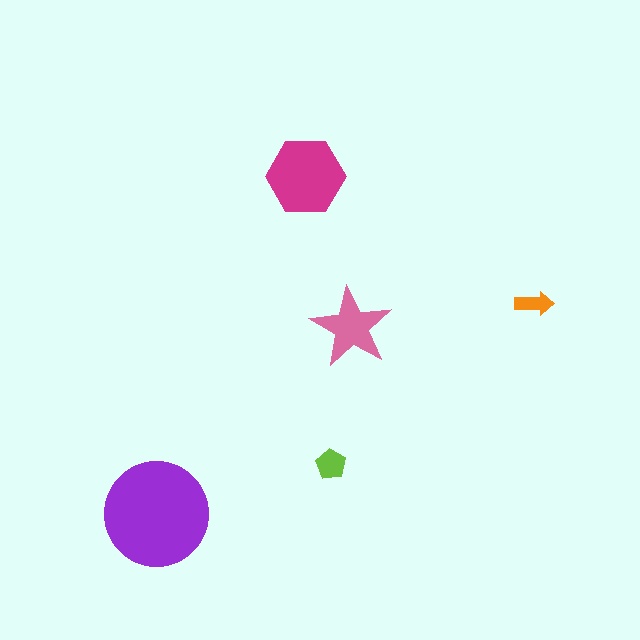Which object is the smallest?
The orange arrow.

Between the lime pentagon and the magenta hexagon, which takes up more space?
The magenta hexagon.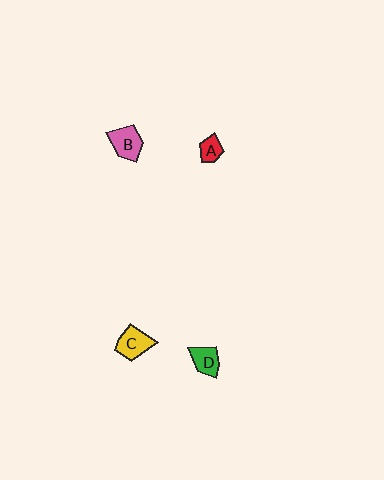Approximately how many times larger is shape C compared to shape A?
Approximately 1.8 times.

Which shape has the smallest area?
Shape A (red).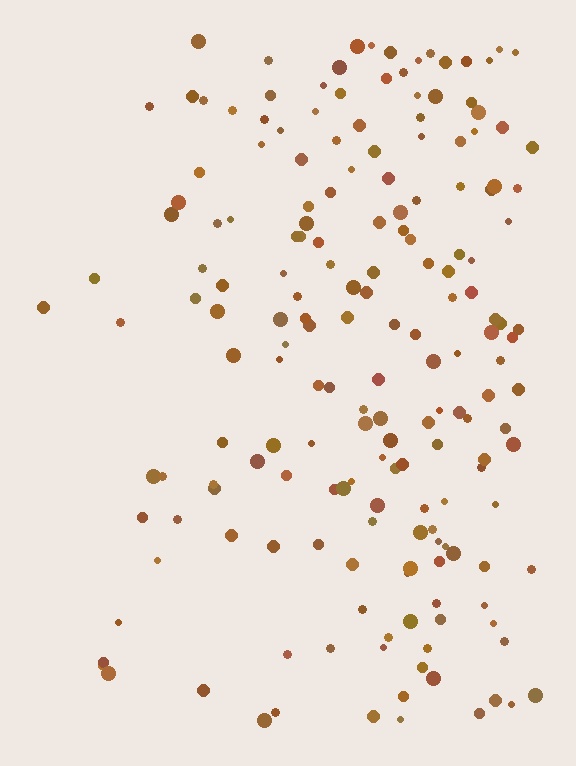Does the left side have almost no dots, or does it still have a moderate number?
Still a moderate number, just noticeably fewer than the right.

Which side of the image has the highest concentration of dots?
The right.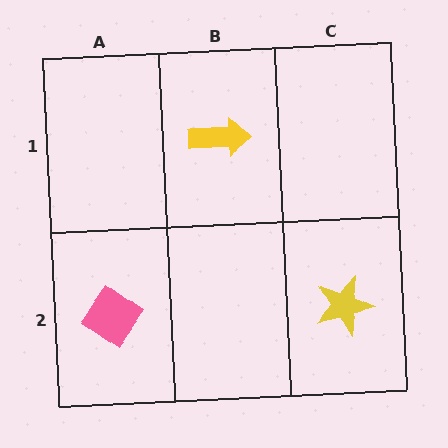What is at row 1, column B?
A yellow arrow.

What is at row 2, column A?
A pink diamond.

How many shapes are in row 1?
1 shape.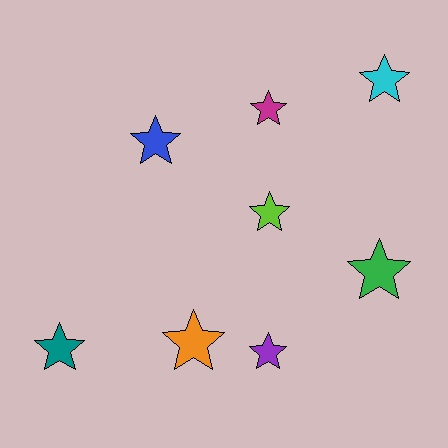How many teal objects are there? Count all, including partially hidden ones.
There is 1 teal object.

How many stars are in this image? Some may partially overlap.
There are 8 stars.